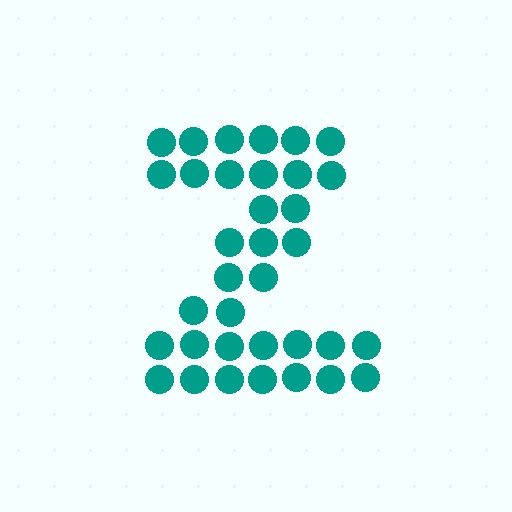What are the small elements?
The small elements are circles.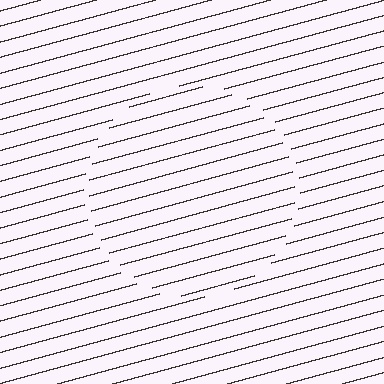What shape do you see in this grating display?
An illusory circle. The interior of the shape contains the same grating, shifted by half a period — the contour is defined by the phase discontinuity where line-ends from the inner and outer gratings abut.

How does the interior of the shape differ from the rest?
The interior of the shape contains the same grating, shifted by half a period — the contour is defined by the phase discontinuity where line-ends from the inner and outer gratings abut.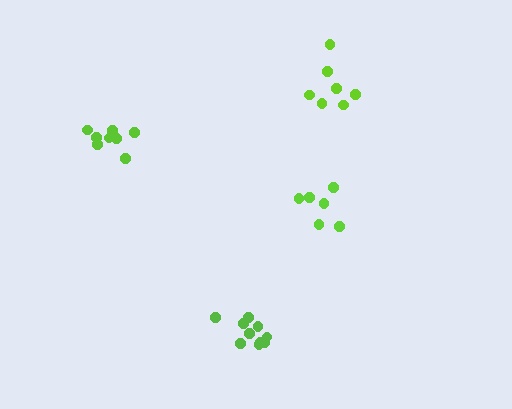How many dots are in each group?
Group 1: 7 dots, Group 2: 6 dots, Group 3: 8 dots, Group 4: 10 dots (31 total).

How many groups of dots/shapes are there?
There are 4 groups.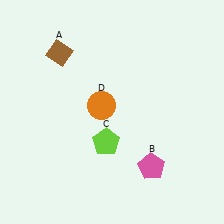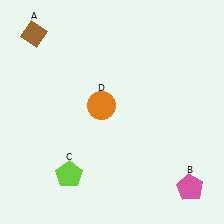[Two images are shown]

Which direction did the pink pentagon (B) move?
The pink pentagon (B) moved right.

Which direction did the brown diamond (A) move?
The brown diamond (A) moved left.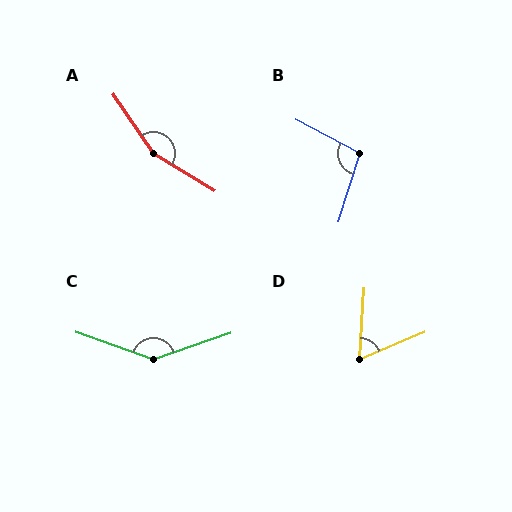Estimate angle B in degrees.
Approximately 100 degrees.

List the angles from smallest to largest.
D (64°), B (100°), C (142°), A (155°).